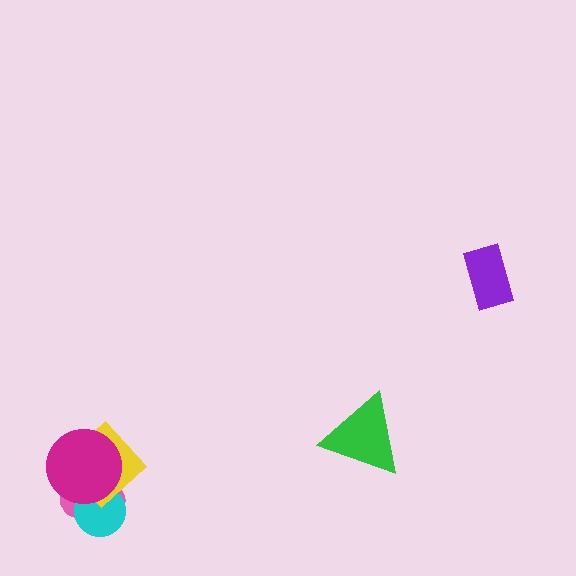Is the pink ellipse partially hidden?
Yes, it is partially covered by another shape.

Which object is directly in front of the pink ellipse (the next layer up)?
The cyan circle is directly in front of the pink ellipse.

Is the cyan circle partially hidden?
Yes, it is partially covered by another shape.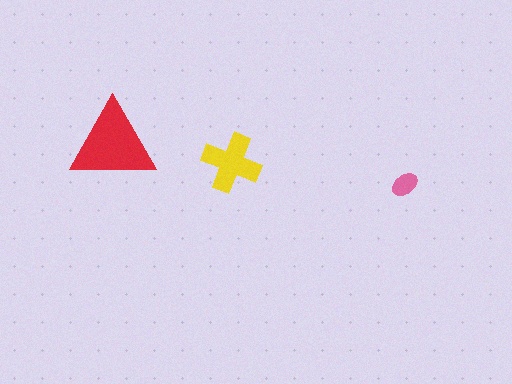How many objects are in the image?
There are 3 objects in the image.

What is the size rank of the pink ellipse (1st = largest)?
3rd.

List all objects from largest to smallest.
The red triangle, the yellow cross, the pink ellipse.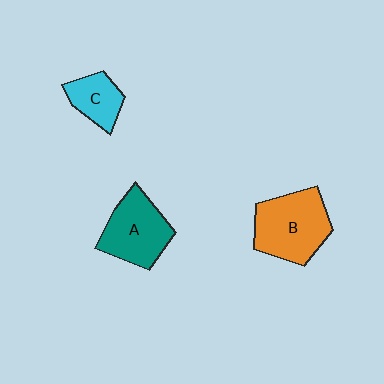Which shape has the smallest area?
Shape C (cyan).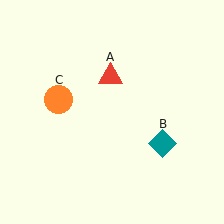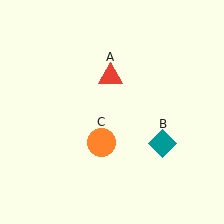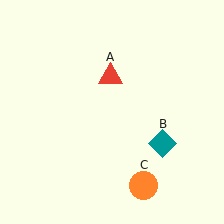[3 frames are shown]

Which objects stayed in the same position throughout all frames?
Red triangle (object A) and teal diamond (object B) remained stationary.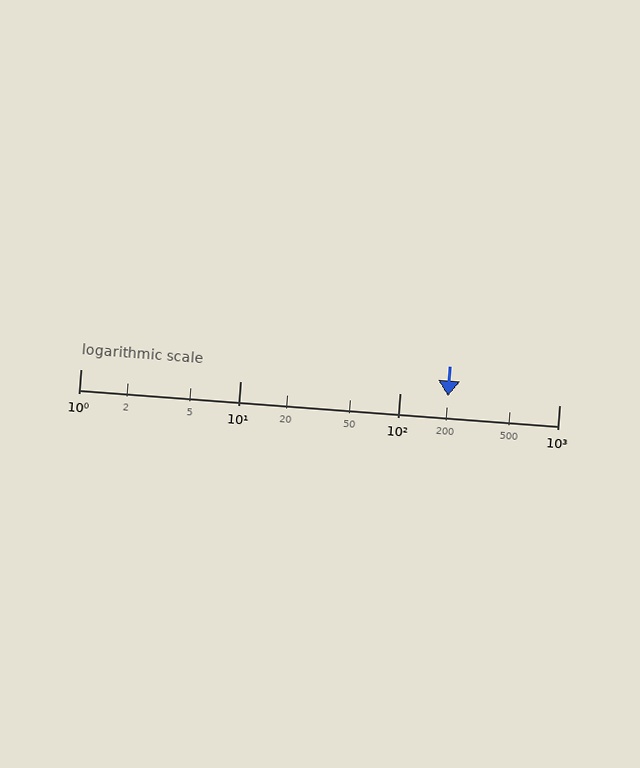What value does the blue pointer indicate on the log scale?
The pointer indicates approximately 200.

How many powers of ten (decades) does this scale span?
The scale spans 3 decades, from 1 to 1000.